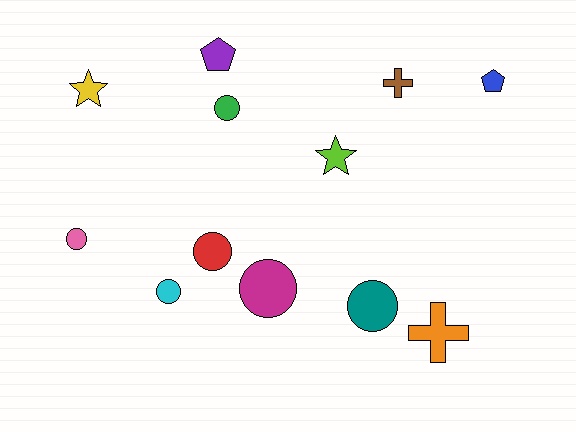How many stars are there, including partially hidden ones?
There are 2 stars.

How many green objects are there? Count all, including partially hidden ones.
There is 1 green object.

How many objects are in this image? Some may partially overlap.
There are 12 objects.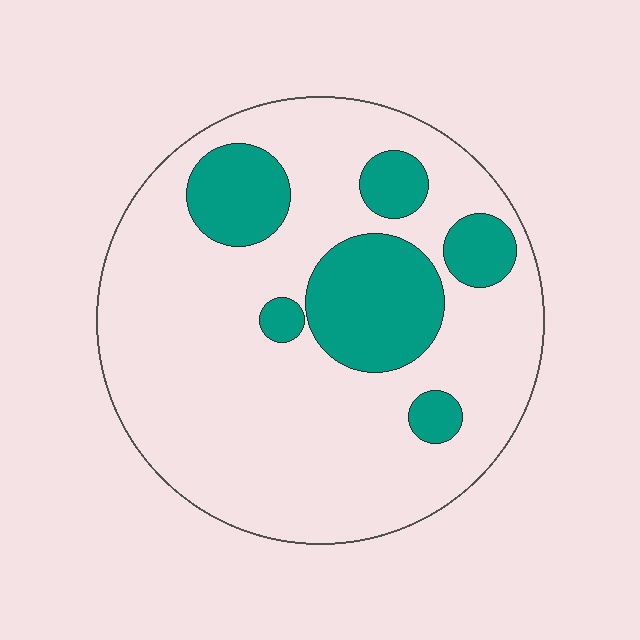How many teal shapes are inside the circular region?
6.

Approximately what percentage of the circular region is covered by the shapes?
Approximately 25%.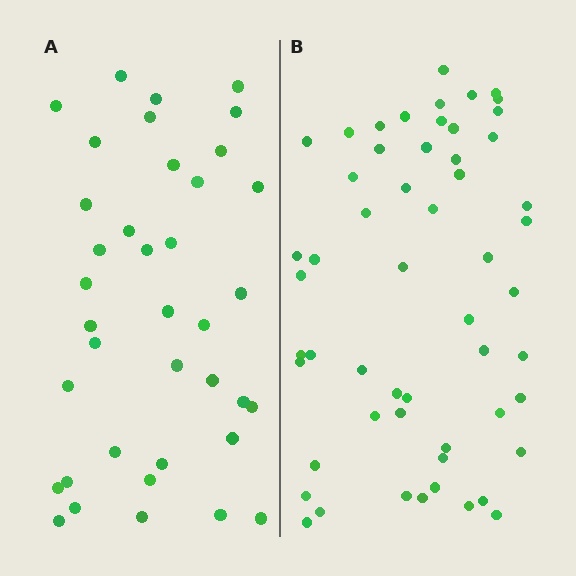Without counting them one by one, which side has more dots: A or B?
Region B (the right region) has more dots.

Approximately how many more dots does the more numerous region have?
Region B has approximately 15 more dots than region A.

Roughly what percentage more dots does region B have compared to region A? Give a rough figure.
About 45% more.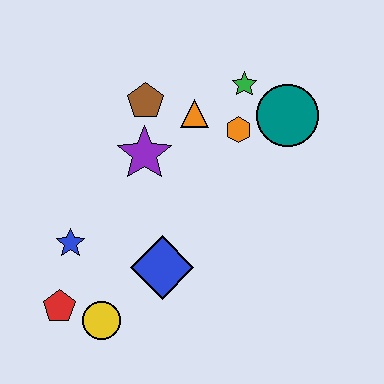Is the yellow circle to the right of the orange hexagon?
No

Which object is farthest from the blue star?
The teal circle is farthest from the blue star.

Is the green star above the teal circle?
Yes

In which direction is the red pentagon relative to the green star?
The red pentagon is below the green star.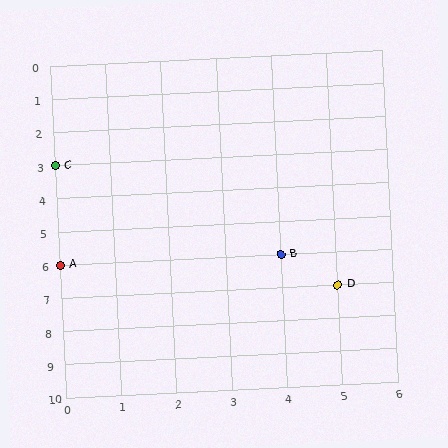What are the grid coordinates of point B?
Point B is at grid coordinates (4, 6).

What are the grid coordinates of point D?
Point D is at grid coordinates (5, 7).